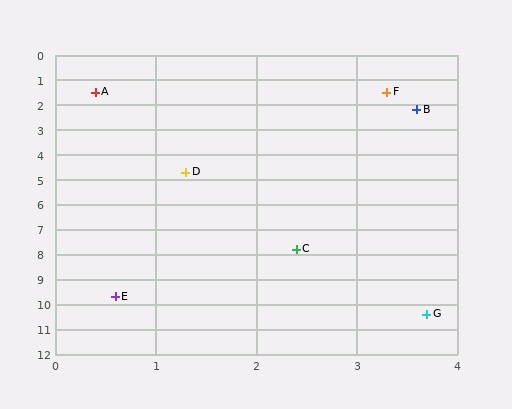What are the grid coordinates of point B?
Point B is at approximately (3.6, 2.2).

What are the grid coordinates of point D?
Point D is at approximately (1.3, 4.7).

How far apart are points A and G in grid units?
Points A and G are about 9.5 grid units apart.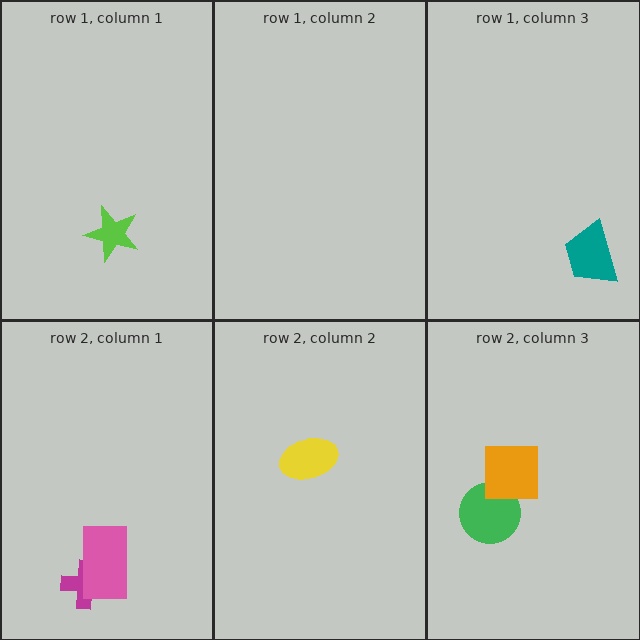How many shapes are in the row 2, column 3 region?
2.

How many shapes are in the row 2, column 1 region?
2.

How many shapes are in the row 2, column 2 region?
1.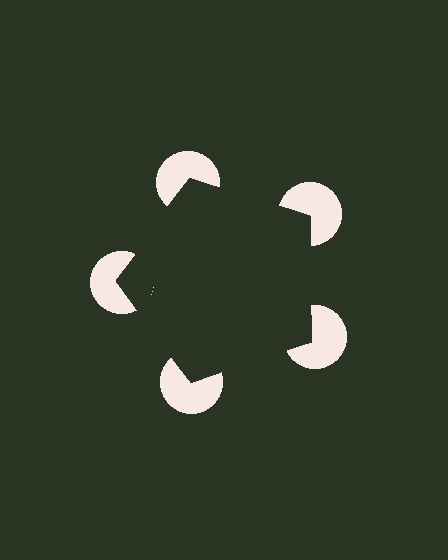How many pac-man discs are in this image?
There are 5 — one at each vertex of the illusory pentagon.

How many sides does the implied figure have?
5 sides.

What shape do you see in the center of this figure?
An illusory pentagon — its edges are inferred from the aligned wedge cuts in the pac-man discs, not physically drawn.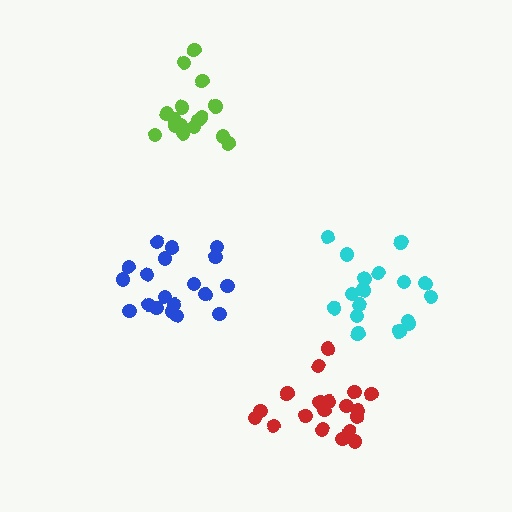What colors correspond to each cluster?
The clusters are colored: red, blue, lime, cyan.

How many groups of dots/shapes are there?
There are 4 groups.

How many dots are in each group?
Group 1: 20 dots, Group 2: 19 dots, Group 3: 16 dots, Group 4: 17 dots (72 total).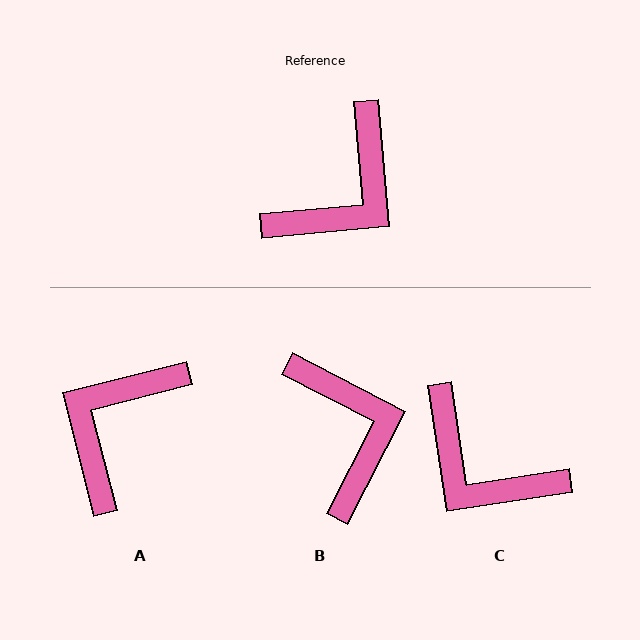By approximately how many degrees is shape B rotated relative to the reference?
Approximately 58 degrees counter-clockwise.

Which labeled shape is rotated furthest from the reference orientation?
A, about 171 degrees away.